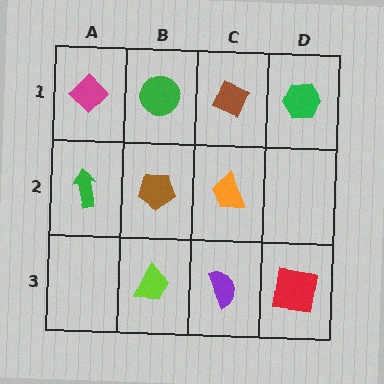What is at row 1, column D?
A green hexagon.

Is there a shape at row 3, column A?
No, that cell is empty.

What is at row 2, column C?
An orange trapezoid.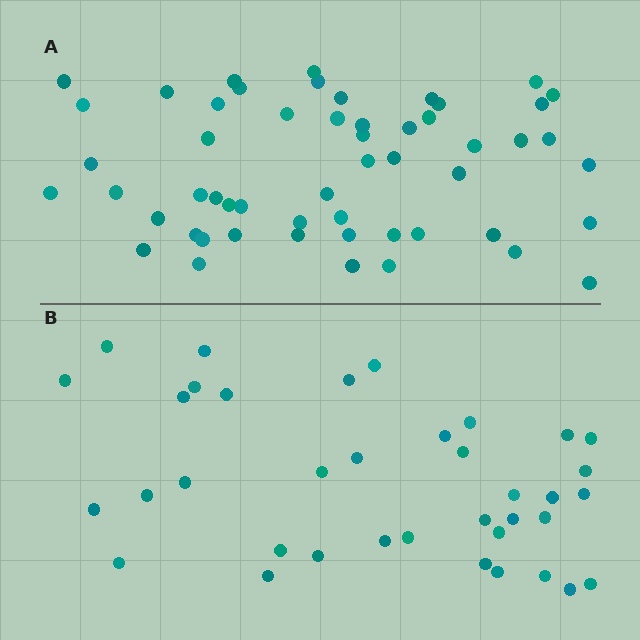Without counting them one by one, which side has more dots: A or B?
Region A (the top region) has more dots.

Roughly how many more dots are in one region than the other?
Region A has approximately 15 more dots than region B.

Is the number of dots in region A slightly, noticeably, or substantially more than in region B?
Region A has substantially more. The ratio is roughly 1.5 to 1.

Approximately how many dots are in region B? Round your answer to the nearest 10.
About 40 dots. (The exact count is 37, which rounds to 40.)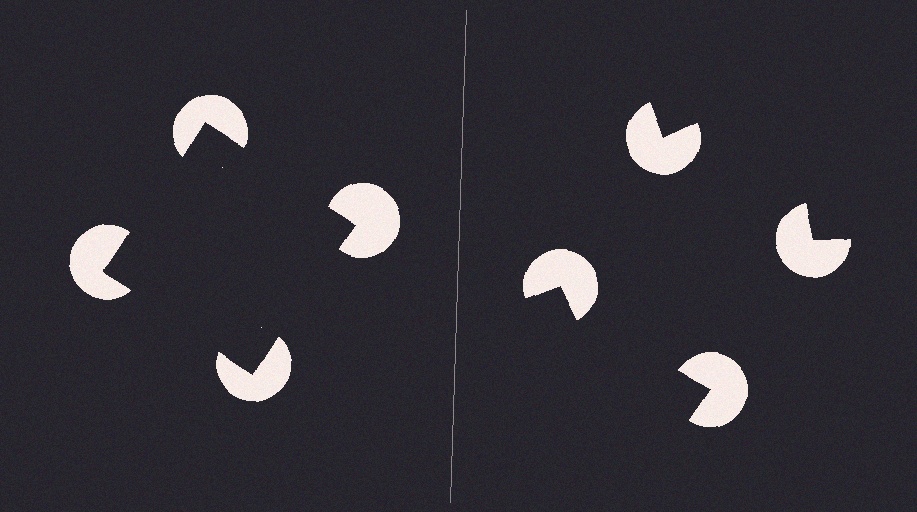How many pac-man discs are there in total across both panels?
8 — 4 on each side.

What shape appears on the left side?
An illusory square.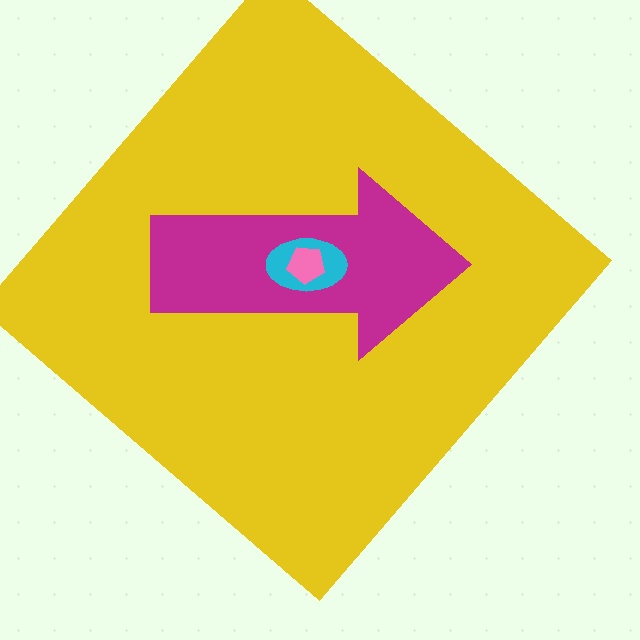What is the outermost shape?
The yellow diamond.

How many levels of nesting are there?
4.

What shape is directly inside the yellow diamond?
The magenta arrow.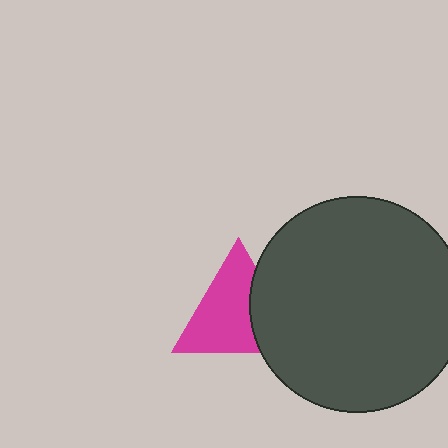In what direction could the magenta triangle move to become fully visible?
The magenta triangle could move left. That would shift it out from behind the dark gray circle entirely.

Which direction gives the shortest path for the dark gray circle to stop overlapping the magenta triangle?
Moving right gives the shortest separation.